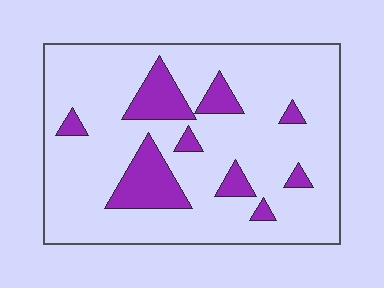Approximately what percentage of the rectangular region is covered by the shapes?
Approximately 15%.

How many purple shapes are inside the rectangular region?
9.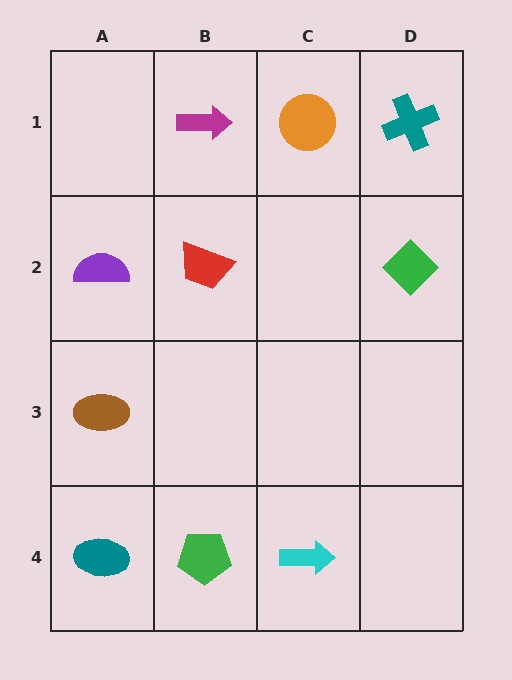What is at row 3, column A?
A brown ellipse.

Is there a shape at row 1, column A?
No, that cell is empty.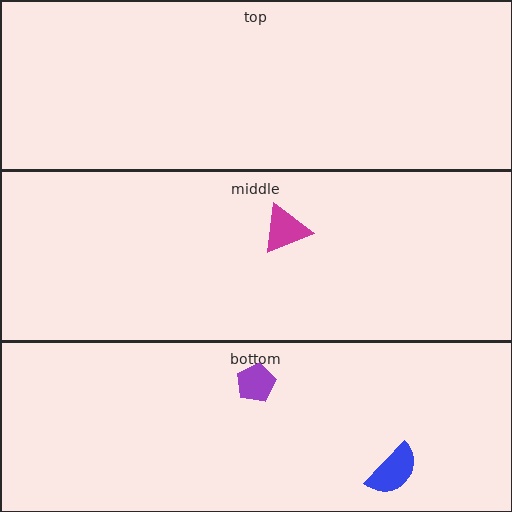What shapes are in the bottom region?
The blue semicircle, the purple pentagon.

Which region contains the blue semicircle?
The bottom region.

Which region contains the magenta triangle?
The middle region.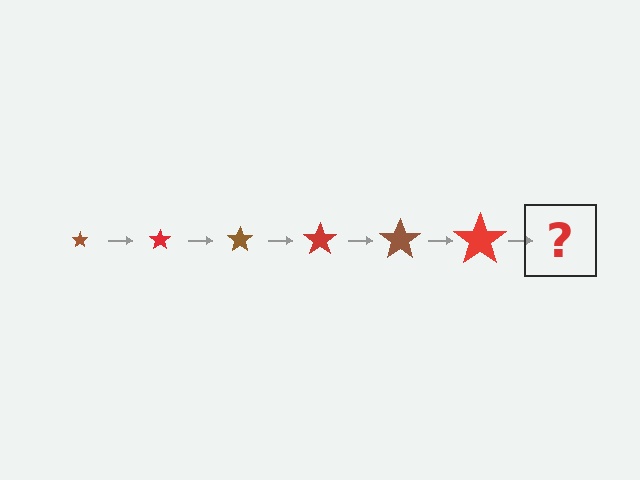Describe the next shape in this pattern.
It should be a brown star, larger than the previous one.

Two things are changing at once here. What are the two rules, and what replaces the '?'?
The two rules are that the star grows larger each step and the color cycles through brown and red. The '?' should be a brown star, larger than the previous one.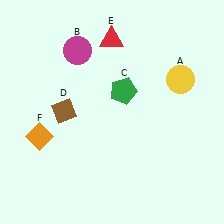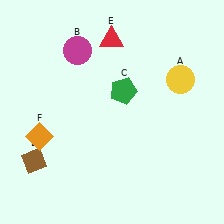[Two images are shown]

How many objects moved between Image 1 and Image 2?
1 object moved between the two images.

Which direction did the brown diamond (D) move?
The brown diamond (D) moved down.